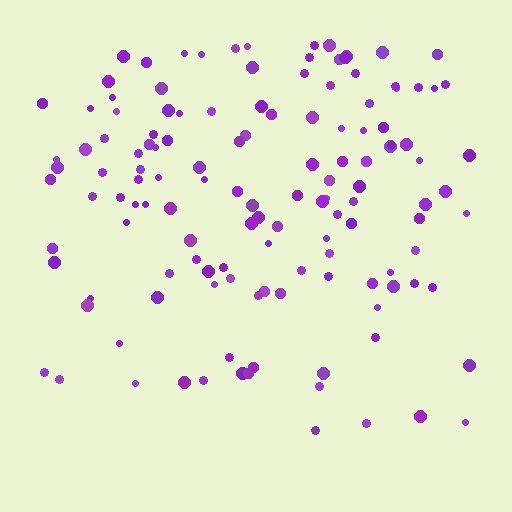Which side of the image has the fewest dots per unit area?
The bottom.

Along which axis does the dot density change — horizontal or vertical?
Vertical.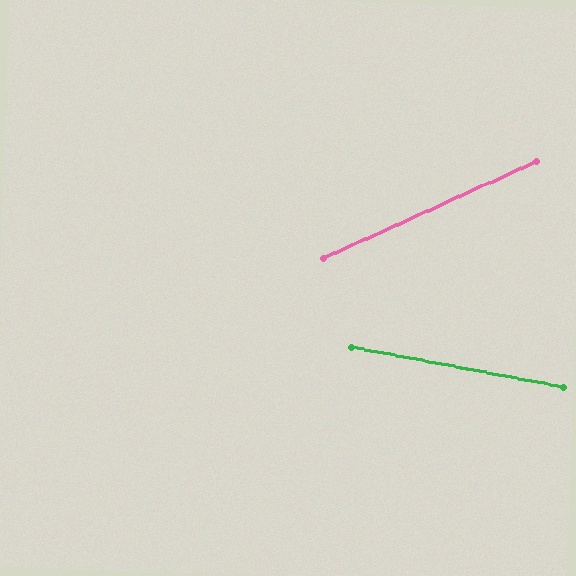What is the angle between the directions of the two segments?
Approximately 35 degrees.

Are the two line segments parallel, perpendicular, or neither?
Neither parallel nor perpendicular — they differ by about 35°.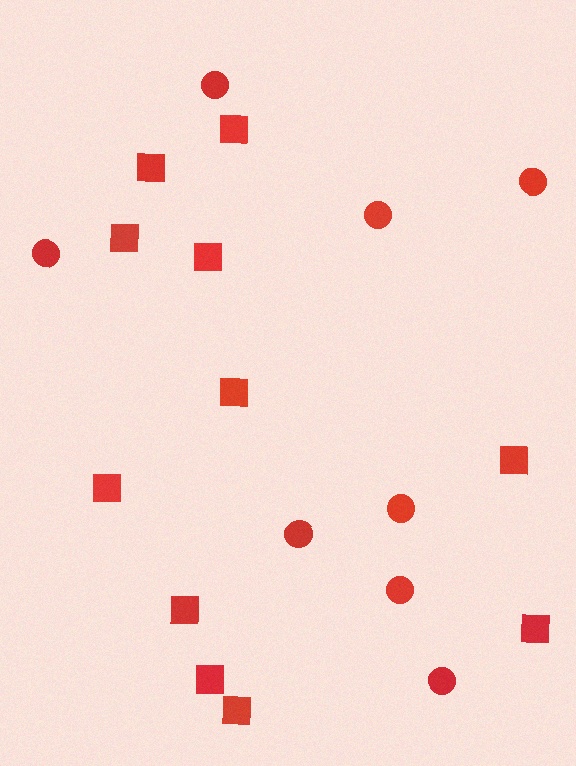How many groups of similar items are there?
There are 2 groups: one group of squares (11) and one group of circles (8).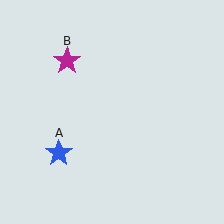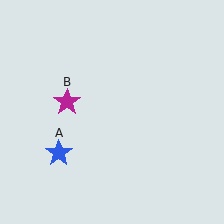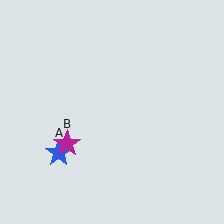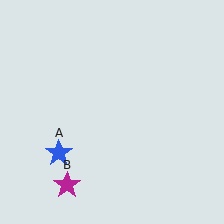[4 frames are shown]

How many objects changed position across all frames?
1 object changed position: magenta star (object B).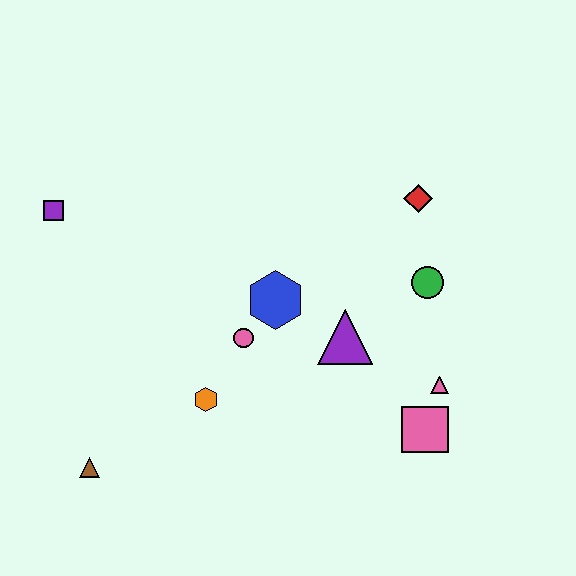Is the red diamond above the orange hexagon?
Yes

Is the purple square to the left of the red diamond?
Yes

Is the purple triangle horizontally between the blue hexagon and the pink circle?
No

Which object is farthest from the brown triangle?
The red diamond is farthest from the brown triangle.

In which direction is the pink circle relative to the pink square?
The pink circle is to the left of the pink square.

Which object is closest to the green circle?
The red diamond is closest to the green circle.